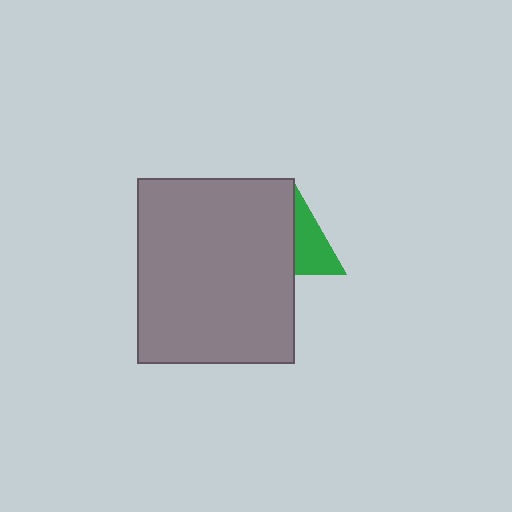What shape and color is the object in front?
The object in front is a gray rectangle.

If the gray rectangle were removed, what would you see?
You would see the complete green triangle.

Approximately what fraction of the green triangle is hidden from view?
Roughly 52% of the green triangle is hidden behind the gray rectangle.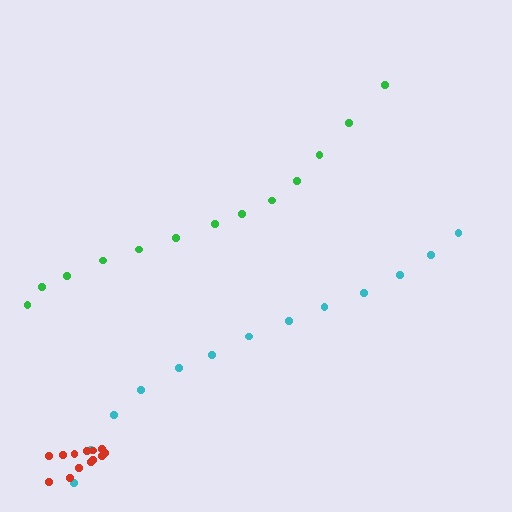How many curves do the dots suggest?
There are 3 distinct paths.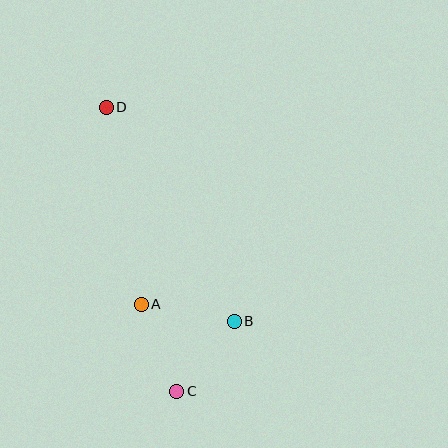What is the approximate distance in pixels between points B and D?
The distance between B and D is approximately 250 pixels.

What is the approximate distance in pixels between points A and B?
The distance between A and B is approximately 95 pixels.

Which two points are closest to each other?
Points B and C are closest to each other.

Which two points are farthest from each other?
Points C and D are farthest from each other.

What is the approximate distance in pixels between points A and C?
The distance between A and C is approximately 94 pixels.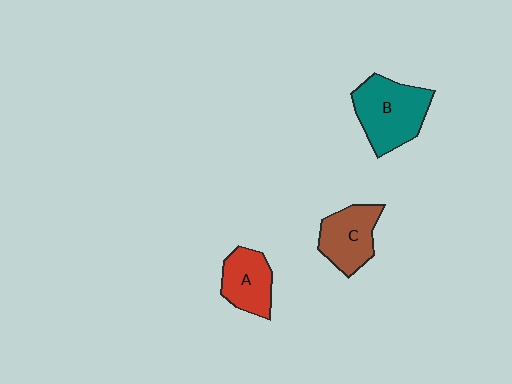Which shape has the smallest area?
Shape A (red).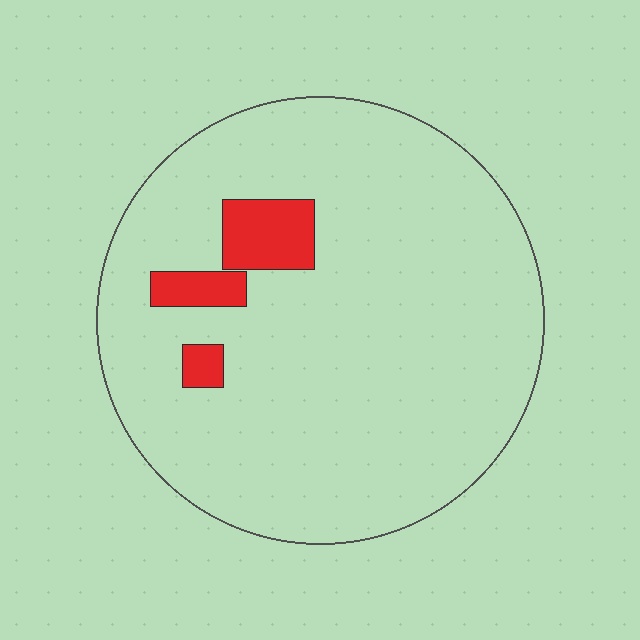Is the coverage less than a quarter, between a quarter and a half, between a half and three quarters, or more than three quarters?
Less than a quarter.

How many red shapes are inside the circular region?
3.